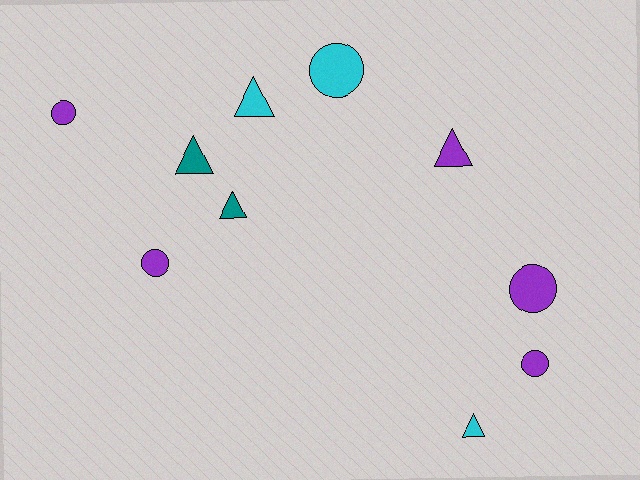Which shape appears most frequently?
Triangle, with 5 objects.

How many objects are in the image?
There are 10 objects.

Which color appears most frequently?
Purple, with 5 objects.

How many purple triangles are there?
There is 1 purple triangle.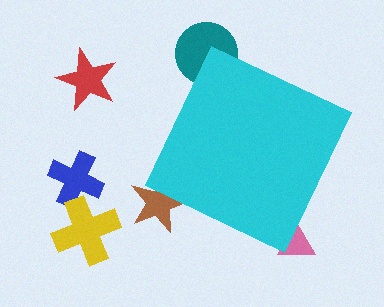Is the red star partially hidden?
No, the red star is fully visible.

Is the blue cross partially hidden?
No, the blue cross is fully visible.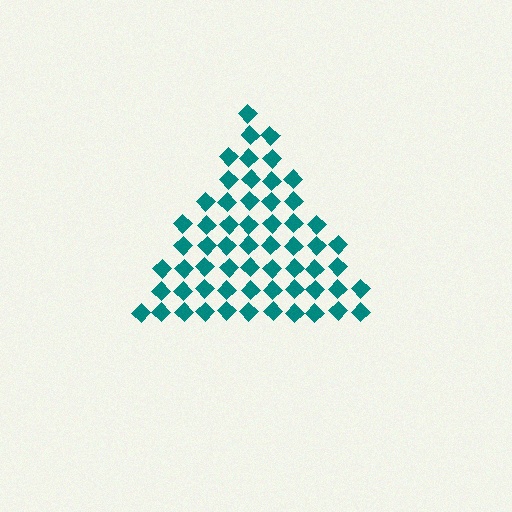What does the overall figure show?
The overall figure shows a triangle.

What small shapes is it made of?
It is made of small diamonds.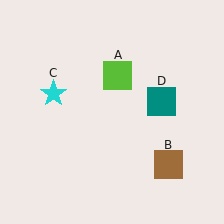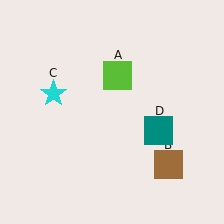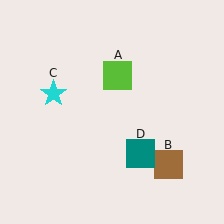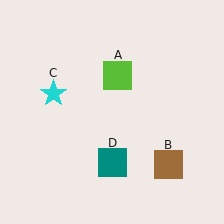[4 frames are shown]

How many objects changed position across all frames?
1 object changed position: teal square (object D).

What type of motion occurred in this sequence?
The teal square (object D) rotated clockwise around the center of the scene.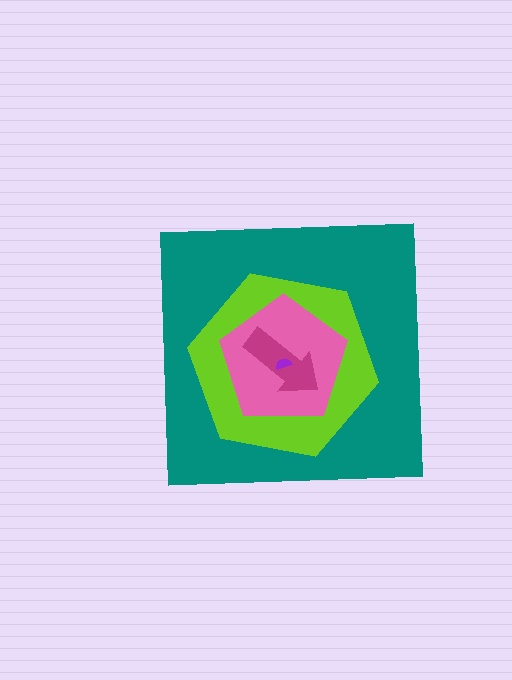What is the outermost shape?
The teal square.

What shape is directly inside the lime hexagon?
The pink pentagon.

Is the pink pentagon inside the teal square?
Yes.